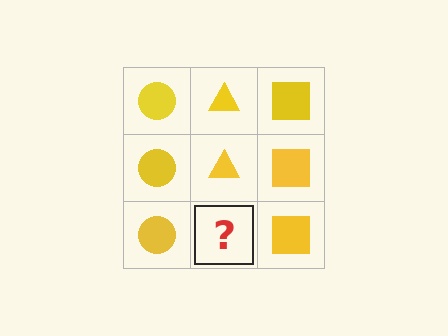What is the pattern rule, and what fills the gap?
The rule is that each column has a consistent shape. The gap should be filled with a yellow triangle.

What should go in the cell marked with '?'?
The missing cell should contain a yellow triangle.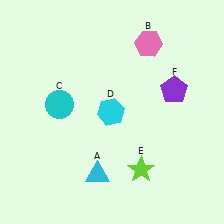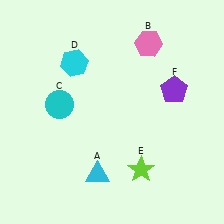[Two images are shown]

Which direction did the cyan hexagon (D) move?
The cyan hexagon (D) moved up.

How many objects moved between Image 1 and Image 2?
1 object moved between the two images.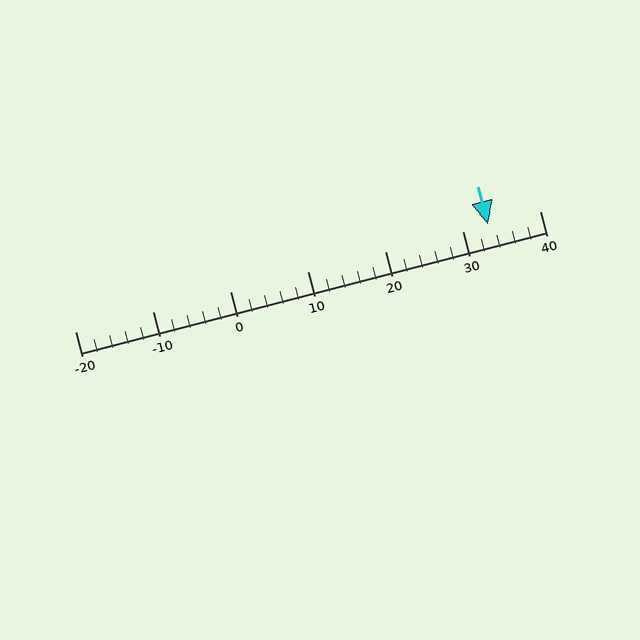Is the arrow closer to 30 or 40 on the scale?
The arrow is closer to 30.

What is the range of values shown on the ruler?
The ruler shows values from -20 to 40.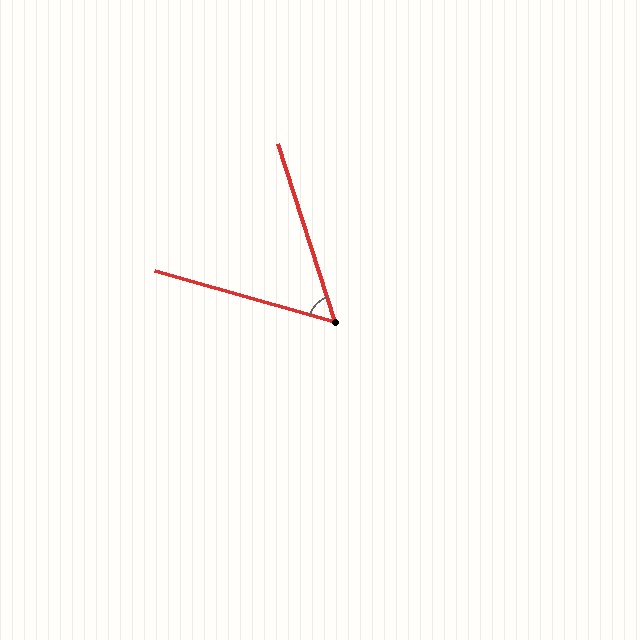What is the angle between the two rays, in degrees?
Approximately 56 degrees.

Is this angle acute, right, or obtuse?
It is acute.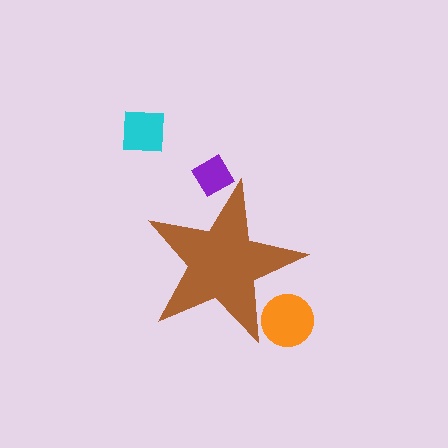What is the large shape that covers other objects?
A brown star.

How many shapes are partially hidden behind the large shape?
2 shapes are partially hidden.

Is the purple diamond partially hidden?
Yes, the purple diamond is partially hidden behind the brown star.